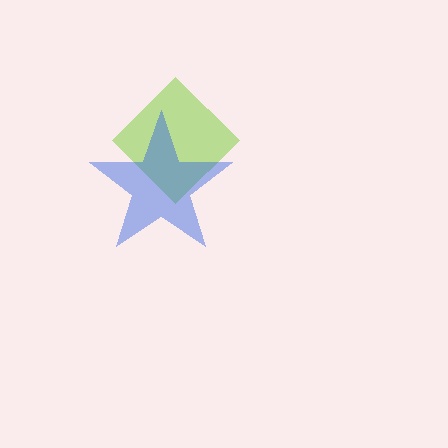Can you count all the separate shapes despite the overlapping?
Yes, there are 2 separate shapes.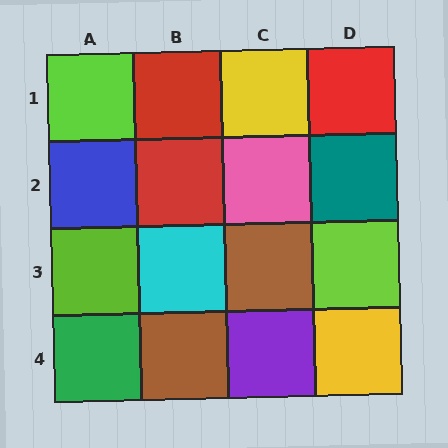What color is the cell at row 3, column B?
Cyan.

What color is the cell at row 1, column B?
Red.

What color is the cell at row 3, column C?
Brown.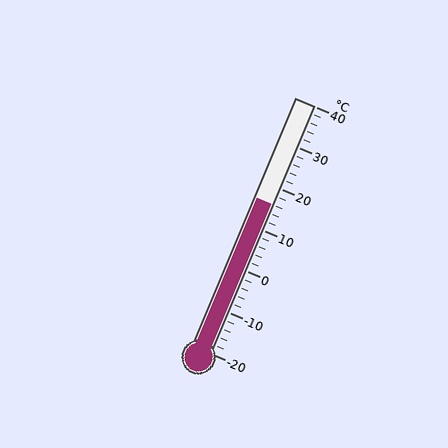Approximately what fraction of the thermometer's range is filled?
The thermometer is filled to approximately 60% of its range.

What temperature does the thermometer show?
The thermometer shows approximately 16°C.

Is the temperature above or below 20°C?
The temperature is below 20°C.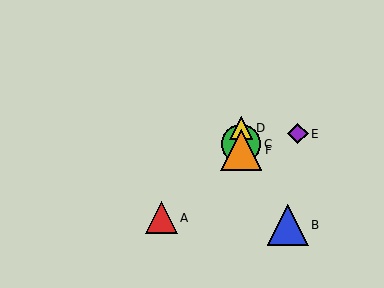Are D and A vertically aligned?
No, D is at x≈241 and A is at x≈161.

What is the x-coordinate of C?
Object C is at x≈241.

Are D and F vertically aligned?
Yes, both are at x≈241.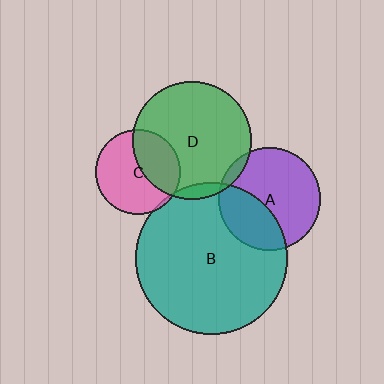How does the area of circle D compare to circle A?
Approximately 1.3 times.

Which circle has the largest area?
Circle B (teal).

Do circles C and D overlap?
Yes.